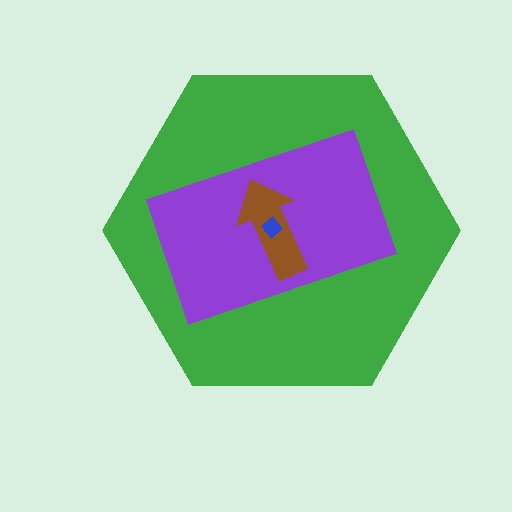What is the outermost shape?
The green hexagon.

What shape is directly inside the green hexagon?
The purple rectangle.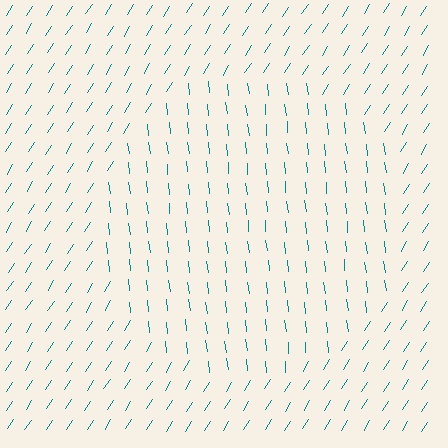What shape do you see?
I see a circle.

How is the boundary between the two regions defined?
The boundary is defined purely by a change in line orientation (approximately 39 degrees difference). All lines are the same color and thickness.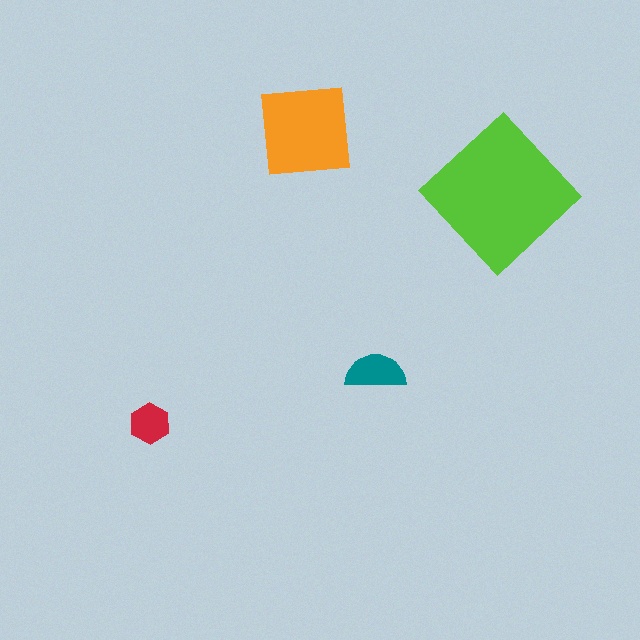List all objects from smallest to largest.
The red hexagon, the teal semicircle, the orange square, the lime diamond.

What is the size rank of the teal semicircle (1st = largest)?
3rd.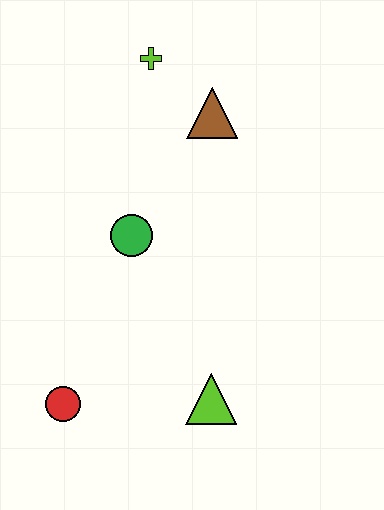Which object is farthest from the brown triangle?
The red circle is farthest from the brown triangle.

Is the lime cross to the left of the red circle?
No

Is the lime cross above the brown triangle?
Yes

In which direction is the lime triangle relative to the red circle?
The lime triangle is to the right of the red circle.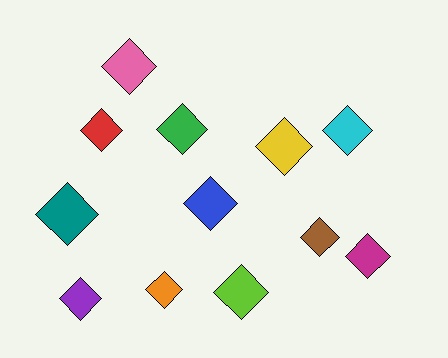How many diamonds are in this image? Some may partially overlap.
There are 12 diamonds.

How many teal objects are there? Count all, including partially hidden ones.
There is 1 teal object.